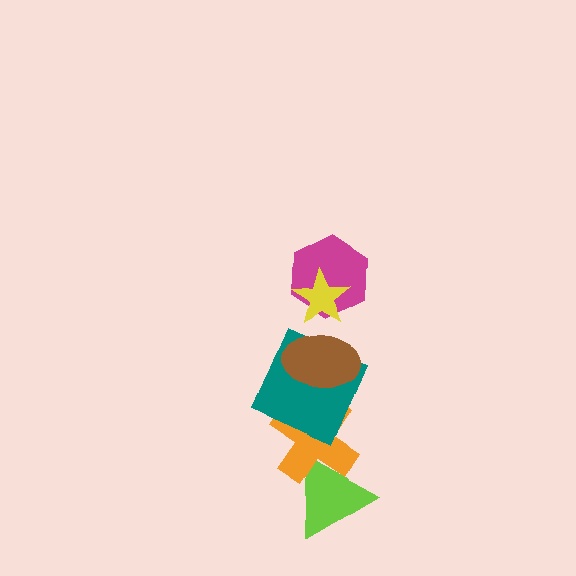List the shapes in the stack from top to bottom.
From top to bottom: the yellow star, the magenta hexagon, the brown ellipse, the teal square, the orange cross, the lime triangle.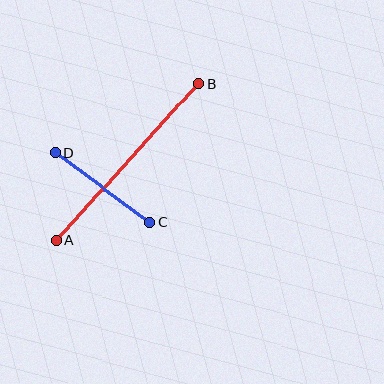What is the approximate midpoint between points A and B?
The midpoint is at approximately (127, 162) pixels.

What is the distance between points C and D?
The distance is approximately 117 pixels.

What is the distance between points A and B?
The distance is approximately 211 pixels.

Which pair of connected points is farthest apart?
Points A and B are farthest apart.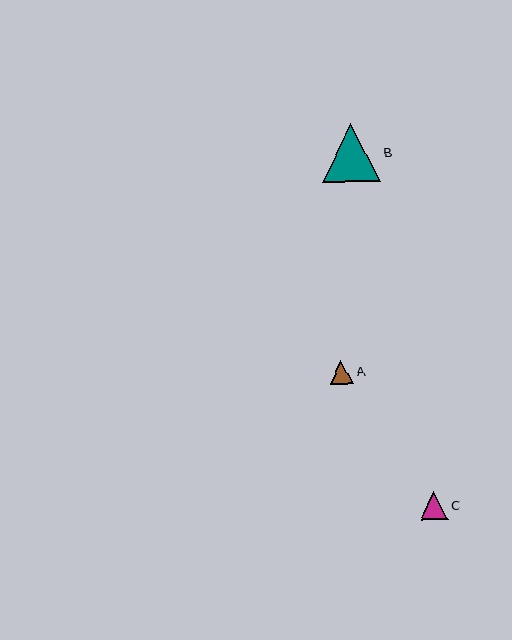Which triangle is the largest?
Triangle B is the largest with a size of approximately 58 pixels.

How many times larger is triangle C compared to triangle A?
Triangle C is approximately 1.2 times the size of triangle A.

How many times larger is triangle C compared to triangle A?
Triangle C is approximately 1.2 times the size of triangle A.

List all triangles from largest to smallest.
From largest to smallest: B, C, A.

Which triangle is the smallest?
Triangle A is the smallest with a size of approximately 24 pixels.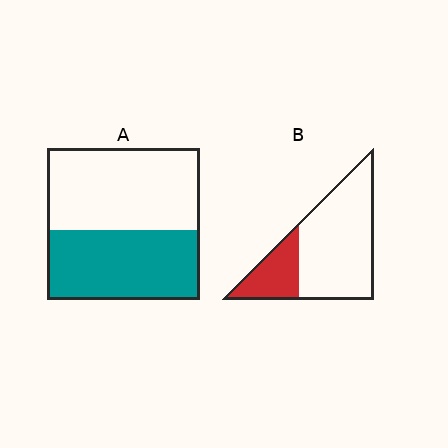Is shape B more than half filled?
No.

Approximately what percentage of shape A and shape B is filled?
A is approximately 45% and B is approximately 25%.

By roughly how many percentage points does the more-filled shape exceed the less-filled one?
By roughly 20 percentage points (A over B).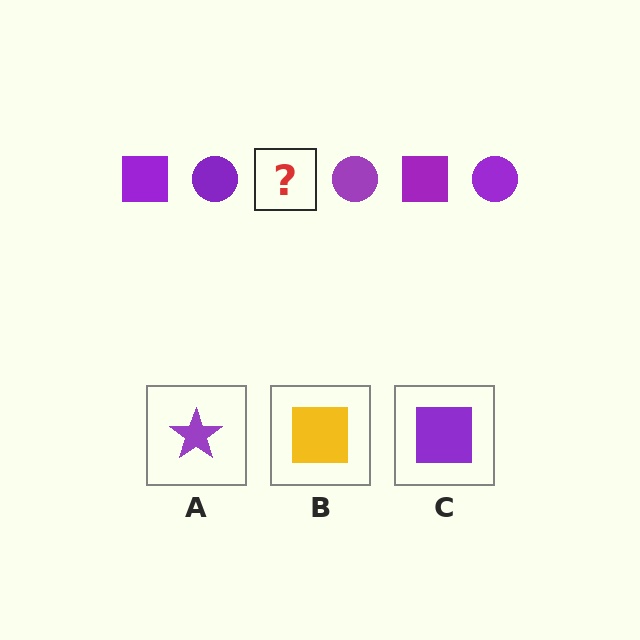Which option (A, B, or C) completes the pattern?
C.